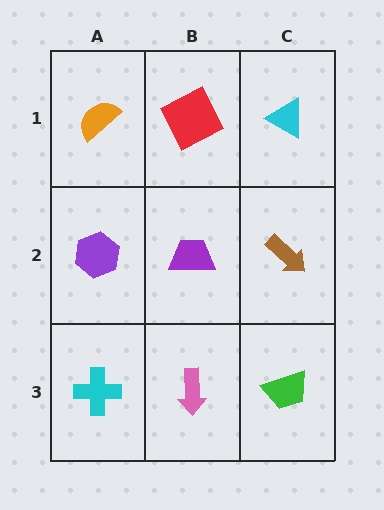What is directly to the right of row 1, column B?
A cyan triangle.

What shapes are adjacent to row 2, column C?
A cyan triangle (row 1, column C), a green trapezoid (row 3, column C), a purple trapezoid (row 2, column B).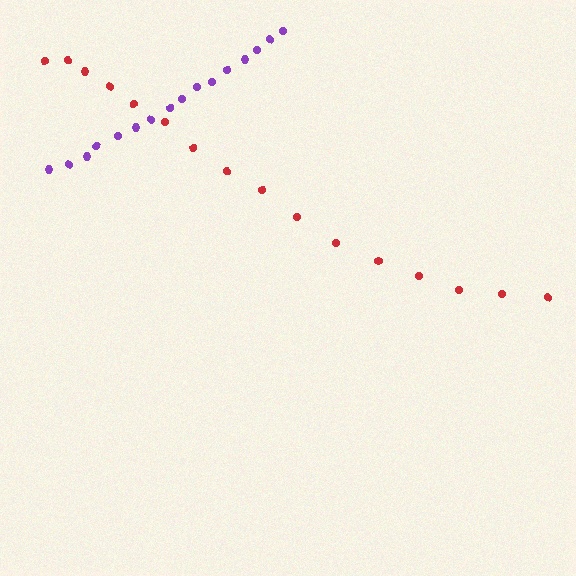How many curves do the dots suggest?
There are 2 distinct paths.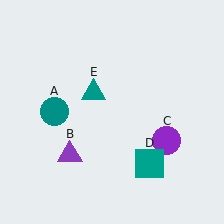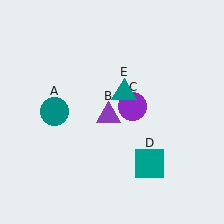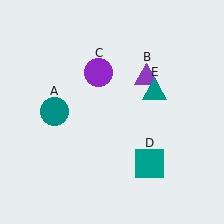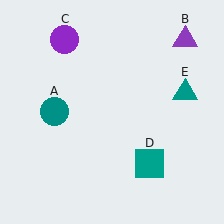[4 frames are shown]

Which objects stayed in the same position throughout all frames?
Teal circle (object A) and teal square (object D) remained stationary.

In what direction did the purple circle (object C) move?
The purple circle (object C) moved up and to the left.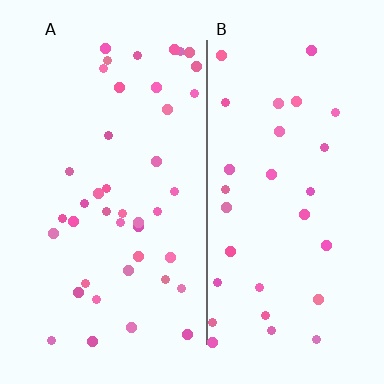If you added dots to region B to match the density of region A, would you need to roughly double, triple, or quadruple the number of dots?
Approximately double.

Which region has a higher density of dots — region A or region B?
A (the left).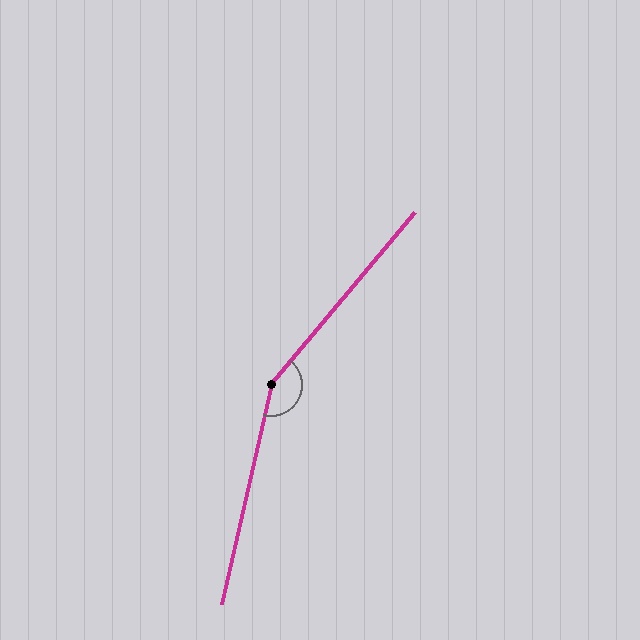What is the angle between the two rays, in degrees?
Approximately 153 degrees.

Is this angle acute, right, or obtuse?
It is obtuse.